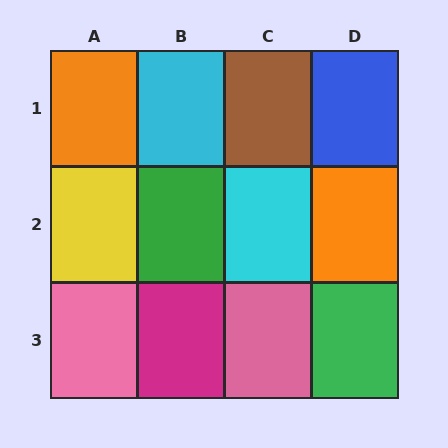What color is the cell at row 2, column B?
Green.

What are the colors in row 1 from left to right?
Orange, cyan, brown, blue.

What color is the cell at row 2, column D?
Orange.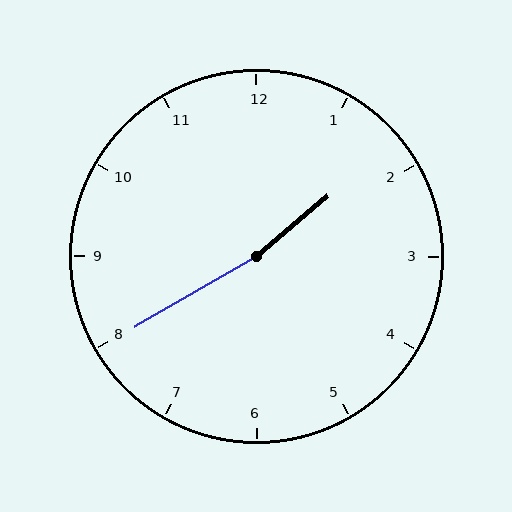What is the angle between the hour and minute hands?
Approximately 170 degrees.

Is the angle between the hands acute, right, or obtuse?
It is obtuse.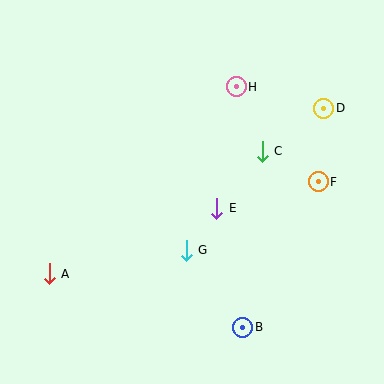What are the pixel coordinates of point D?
Point D is at (324, 108).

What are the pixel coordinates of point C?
Point C is at (262, 151).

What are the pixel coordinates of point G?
Point G is at (186, 250).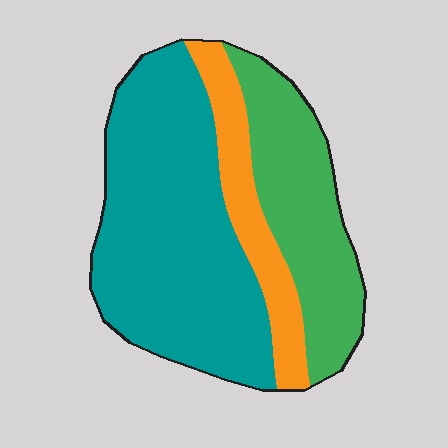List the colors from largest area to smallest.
From largest to smallest: teal, green, orange.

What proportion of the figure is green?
Green covers roughly 30% of the figure.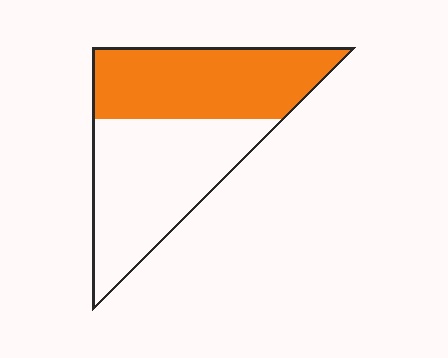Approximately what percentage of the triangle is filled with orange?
Approximately 45%.